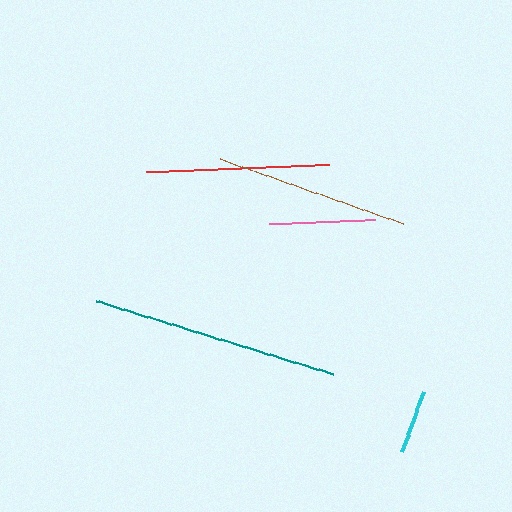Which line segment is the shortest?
The cyan line is the shortest at approximately 63 pixels.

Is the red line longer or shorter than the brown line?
The brown line is longer than the red line.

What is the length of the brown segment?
The brown segment is approximately 194 pixels long.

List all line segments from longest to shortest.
From longest to shortest: teal, brown, red, pink, cyan.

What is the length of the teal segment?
The teal segment is approximately 248 pixels long.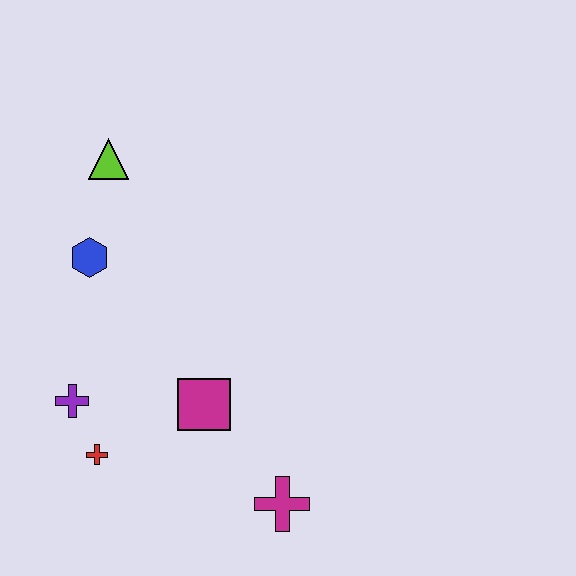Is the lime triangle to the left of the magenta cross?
Yes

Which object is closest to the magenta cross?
The magenta square is closest to the magenta cross.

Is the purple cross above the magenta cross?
Yes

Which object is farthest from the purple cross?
The lime triangle is farthest from the purple cross.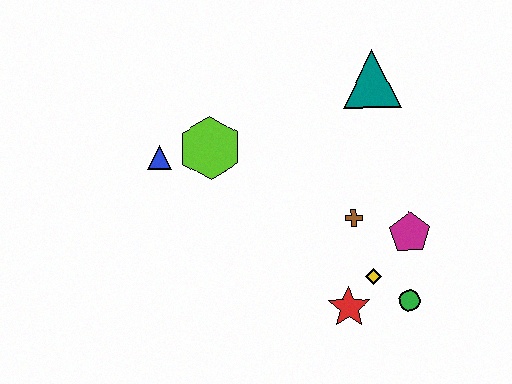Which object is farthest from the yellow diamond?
The blue triangle is farthest from the yellow diamond.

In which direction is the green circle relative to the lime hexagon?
The green circle is to the right of the lime hexagon.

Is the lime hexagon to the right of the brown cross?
No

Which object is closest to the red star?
The yellow diamond is closest to the red star.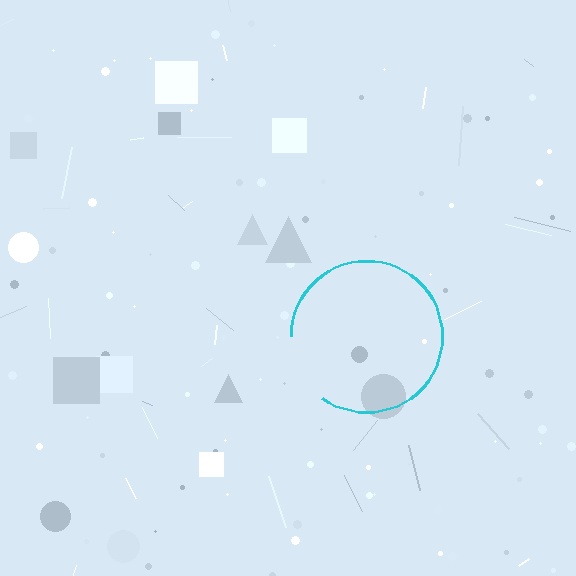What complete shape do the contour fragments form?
The contour fragments form a circle.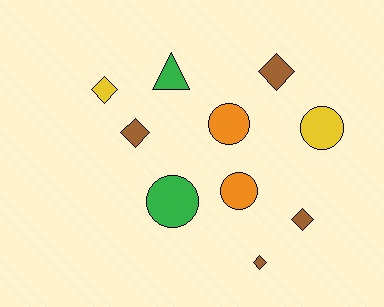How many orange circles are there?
There are 2 orange circles.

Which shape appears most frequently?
Diamond, with 5 objects.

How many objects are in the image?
There are 10 objects.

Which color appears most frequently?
Brown, with 4 objects.